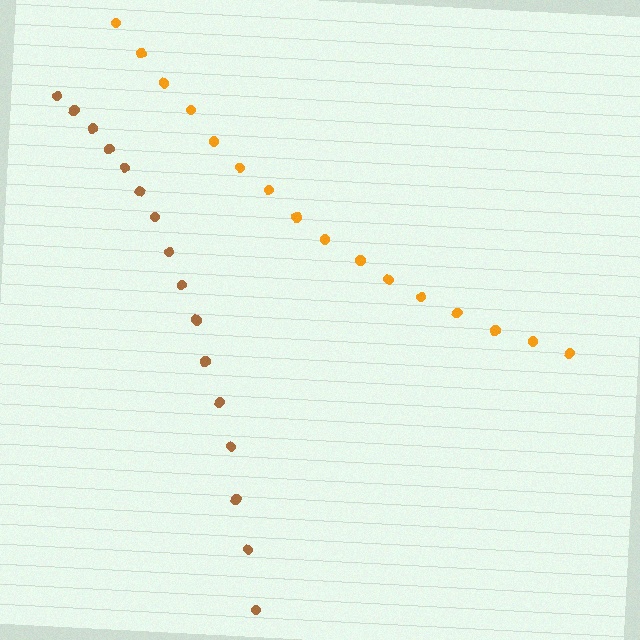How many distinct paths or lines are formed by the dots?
There are 2 distinct paths.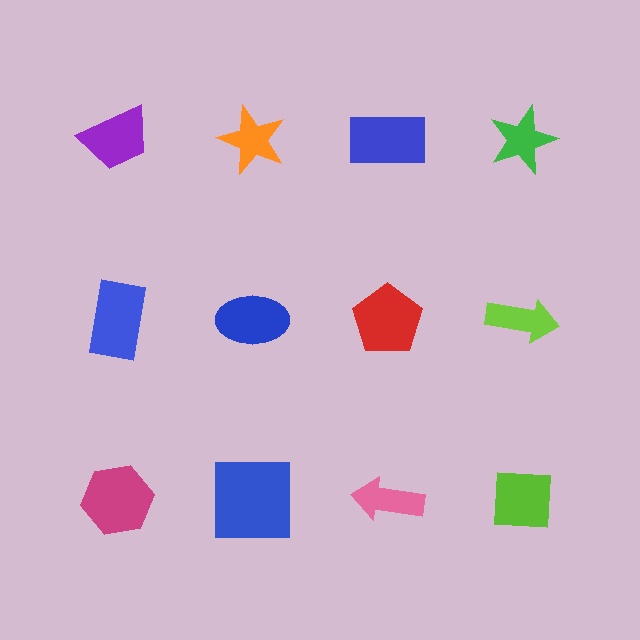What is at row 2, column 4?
A lime arrow.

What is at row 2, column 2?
A blue ellipse.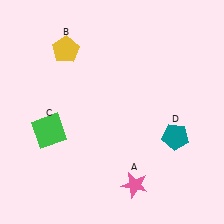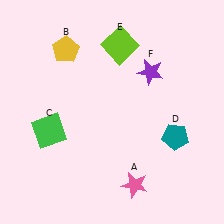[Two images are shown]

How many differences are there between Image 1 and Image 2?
There are 2 differences between the two images.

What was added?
A lime square (E), a purple star (F) were added in Image 2.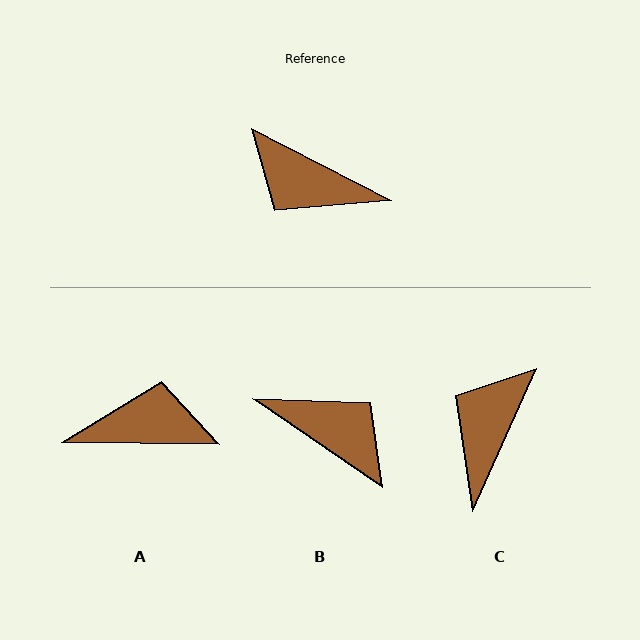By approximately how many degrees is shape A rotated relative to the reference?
Approximately 154 degrees clockwise.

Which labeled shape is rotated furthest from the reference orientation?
B, about 173 degrees away.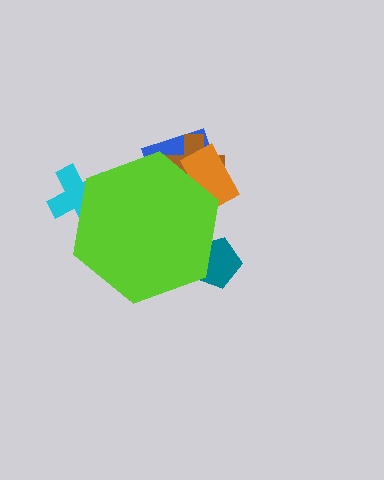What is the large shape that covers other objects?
A lime hexagon.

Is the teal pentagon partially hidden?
Yes, the teal pentagon is partially hidden behind the lime hexagon.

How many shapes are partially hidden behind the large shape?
5 shapes are partially hidden.